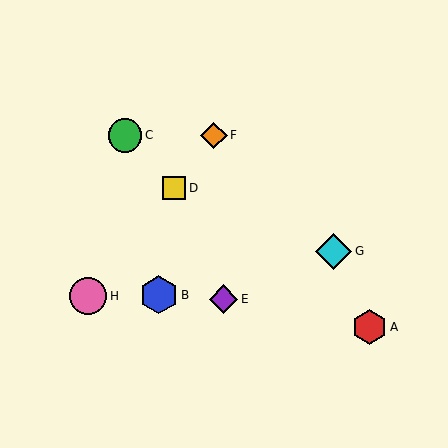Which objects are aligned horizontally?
Objects C, F are aligned horizontally.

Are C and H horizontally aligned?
No, C is at y≈135 and H is at y≈296.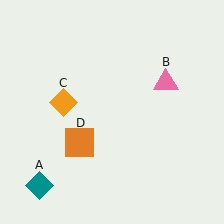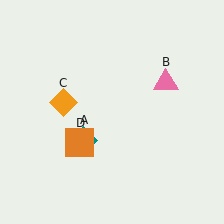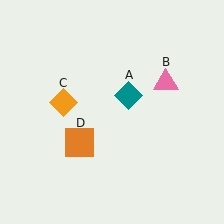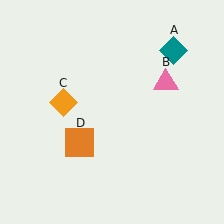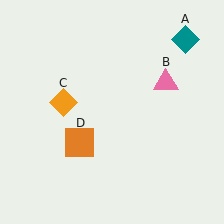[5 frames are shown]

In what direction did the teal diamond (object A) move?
The teal diamond (object A) moved up and to the right.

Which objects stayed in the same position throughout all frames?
Pink triangle (object B) and orange diamond (object C) and orange square (object D) remained stationary.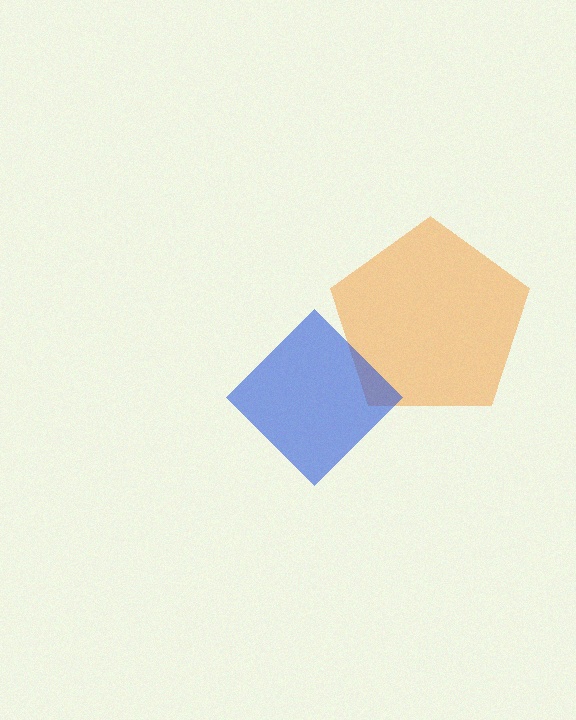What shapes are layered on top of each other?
The layered shapes are: an orange pentagon, a blue diamond.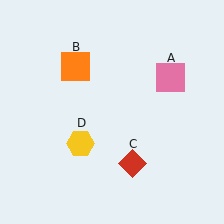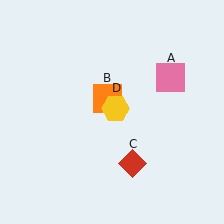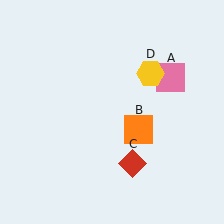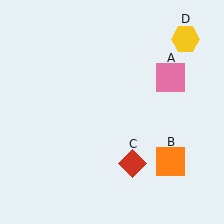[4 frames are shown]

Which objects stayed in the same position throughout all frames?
Pink square (object A) and red diamond (object C) remained stationary.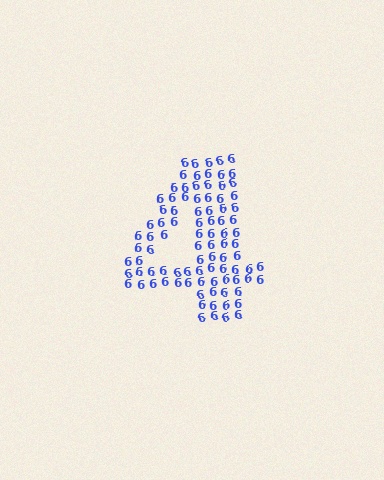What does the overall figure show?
The overall figure shows the digit 4.